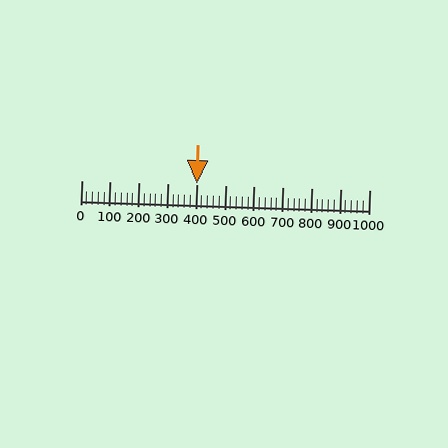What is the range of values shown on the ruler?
The ruler shows values from 0 to 1000.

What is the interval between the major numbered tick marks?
The major tick marks are spaced 100 units apart.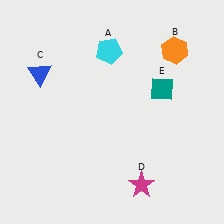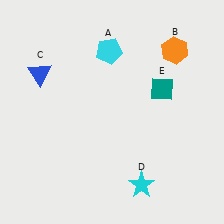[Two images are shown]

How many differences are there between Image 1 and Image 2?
There is 1 difference between the two images.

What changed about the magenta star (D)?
In Image 1, D is magenta. In Image 2, it changed to cyan.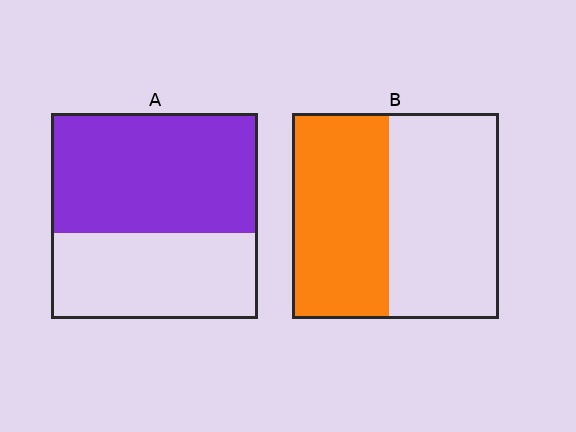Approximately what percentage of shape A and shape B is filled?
A is approximately 60% and B is approximately 45%.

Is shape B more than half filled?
Roughly half.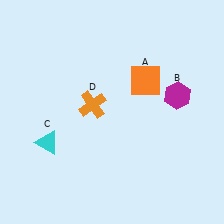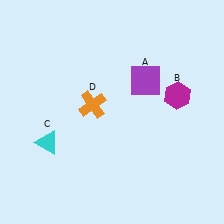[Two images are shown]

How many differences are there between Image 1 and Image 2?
There is 1 difference between the two images.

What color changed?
The square (A) changed from orange in Image 1 to purple in Image 2.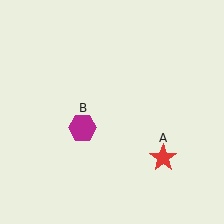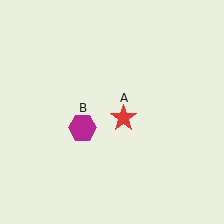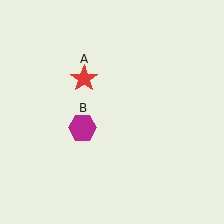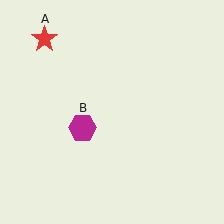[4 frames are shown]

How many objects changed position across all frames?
1 object changed position: red star (object A).